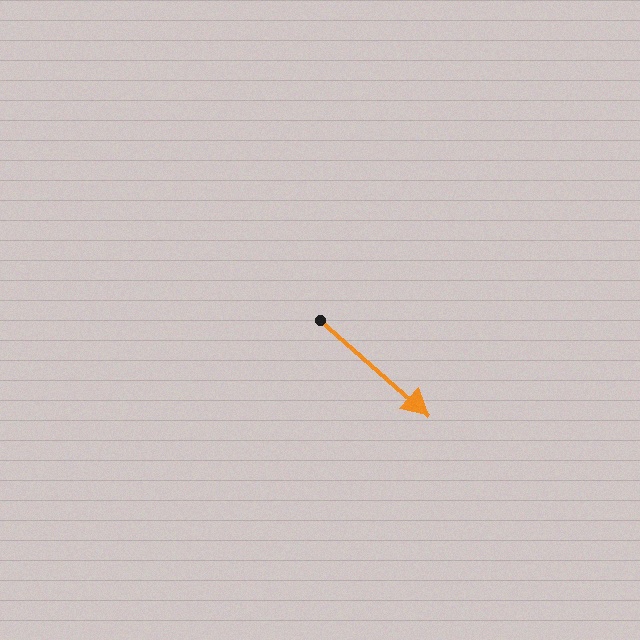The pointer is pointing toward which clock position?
Roughly 4 o'clock.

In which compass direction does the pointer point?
Southeast.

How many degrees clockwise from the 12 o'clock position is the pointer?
Approximately 131 degrees.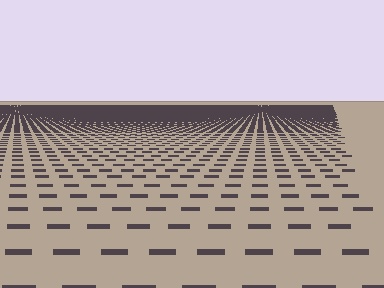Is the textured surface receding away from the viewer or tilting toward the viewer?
The surface is receding away from the viewer. Texture elements get smaller and denser toward the top.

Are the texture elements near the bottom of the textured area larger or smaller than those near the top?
Larger. Near the bottom, elements are closer to the viewer and appear at a bigger on-screen size.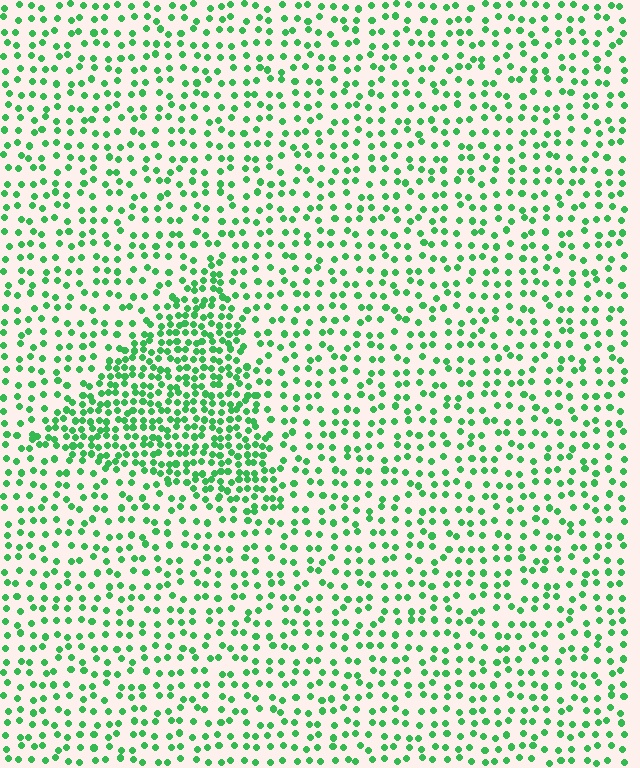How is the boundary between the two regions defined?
The boundary is defined by a change in element density (approximately 2.1x ratio). All elements are the same color, size, and shape.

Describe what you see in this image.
The image contains small green elements arranged at two different densities. A triangle-shaped region is visible where the elements are more densely packed than the surrounding area.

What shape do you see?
I see a triangle.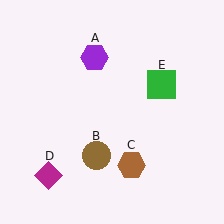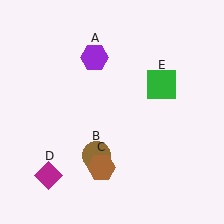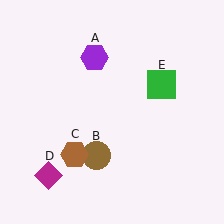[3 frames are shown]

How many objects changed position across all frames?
1 object changed position: brown hexagon (object C).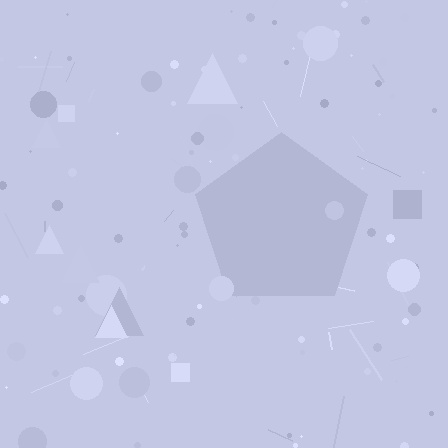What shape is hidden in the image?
A pentagon is hidden in the image.